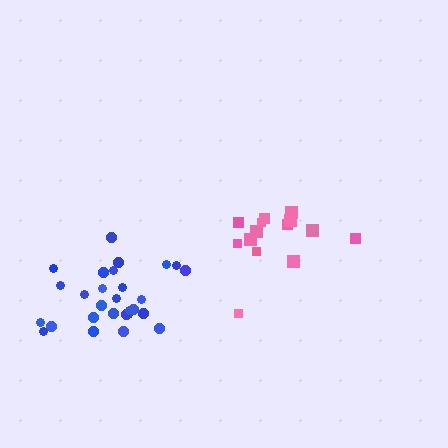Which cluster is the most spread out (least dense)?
Pink.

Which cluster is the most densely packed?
Blue.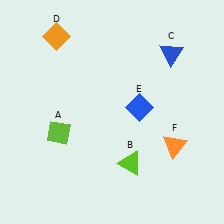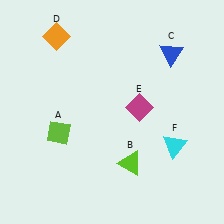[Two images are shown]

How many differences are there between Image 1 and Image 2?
There are 2 differences between the two images.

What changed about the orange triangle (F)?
In Image 1, F is orange. In Image 2, it changed to cyan.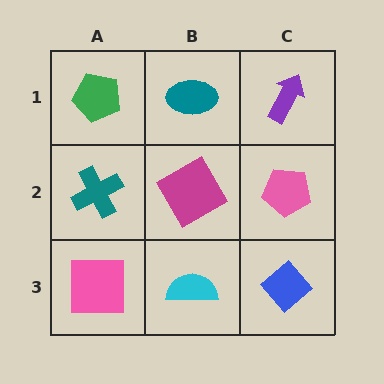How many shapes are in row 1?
3 shapes.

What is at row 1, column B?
A teal ellipse.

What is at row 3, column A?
A pink square.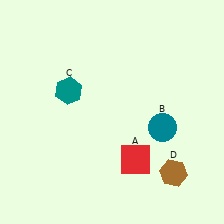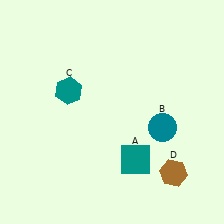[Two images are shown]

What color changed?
The square (A) changed from red in Image 1 to teal in Image 2.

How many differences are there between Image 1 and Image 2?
There is 1 difference between the two images.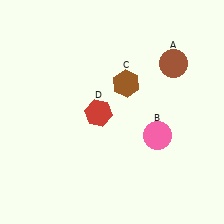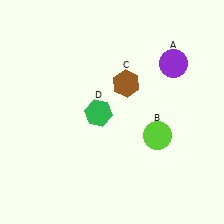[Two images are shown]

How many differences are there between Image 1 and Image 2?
There are 3 differences between the two images.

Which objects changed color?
A changed from brown to purple. B changed from pink to lime. D changed from red to green.